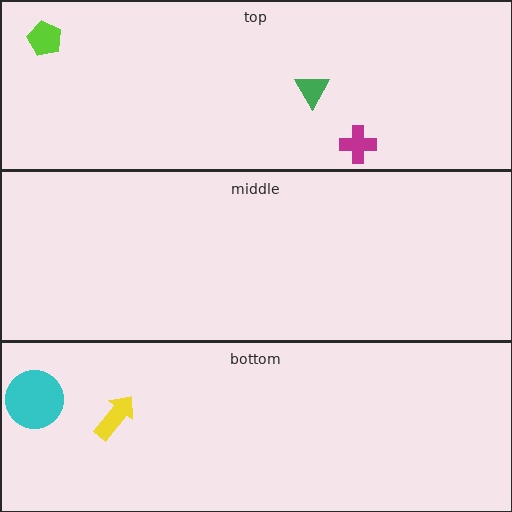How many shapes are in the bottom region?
2.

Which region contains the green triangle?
The top region.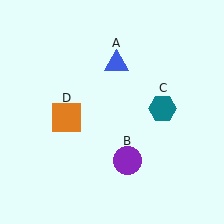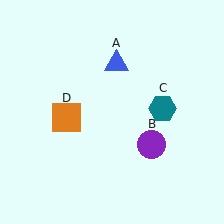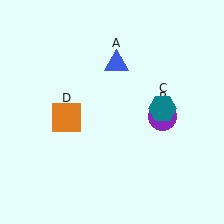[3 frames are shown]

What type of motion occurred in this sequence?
The purple circle (object B) rotated counterclockwise around the center of the scene.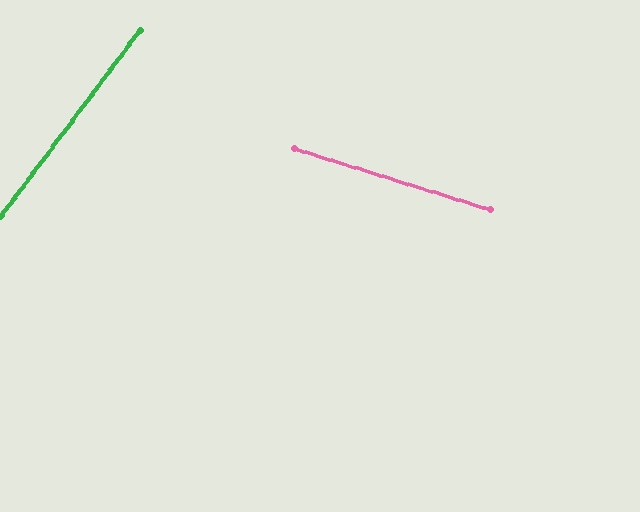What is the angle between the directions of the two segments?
Approximately 71 degrees.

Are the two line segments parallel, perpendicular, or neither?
Neither parallel nor perpendicular — they differ by about 71°.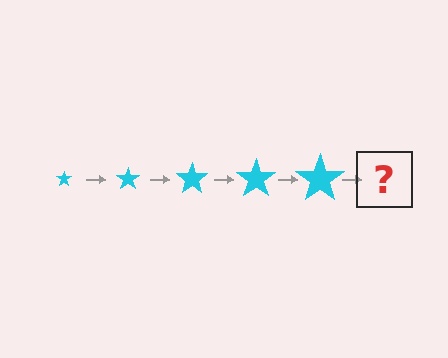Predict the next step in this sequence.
The next step is a cyan star, larger than the previous one.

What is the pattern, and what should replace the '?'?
The pattern is that the star gets progressively larger each step. The '?' should be a cyan star, larger than the previous one.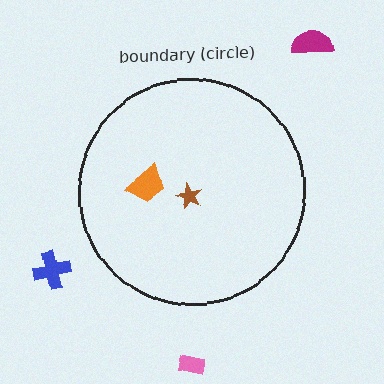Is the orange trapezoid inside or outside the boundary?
Inside.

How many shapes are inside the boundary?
2 inside, 3 outside.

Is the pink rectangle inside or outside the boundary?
Outside.